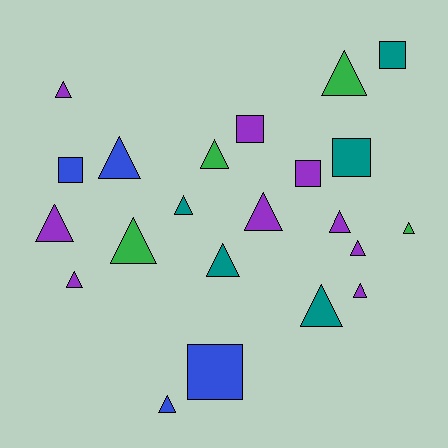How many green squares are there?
There are no green squares.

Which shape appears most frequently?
Triangle, with 16 objects.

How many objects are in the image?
There are 22 objects.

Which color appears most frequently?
Purple, with 9 objects.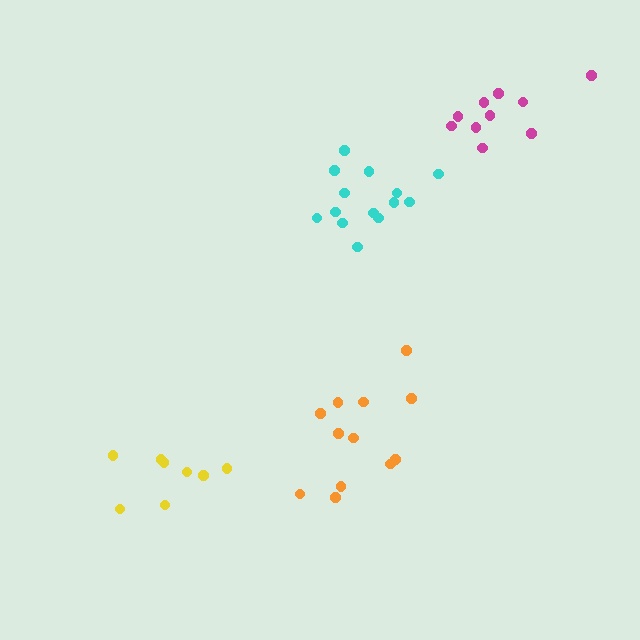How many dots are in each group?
Group 1: 14 dots, Group 2: 12 dots, Group 3: 10 dots, Group 4: 8 dots (44 total).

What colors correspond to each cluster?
The clusters are colored: cyan, orange, magenta, yellow.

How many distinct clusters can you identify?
There are 4 distinct clusters.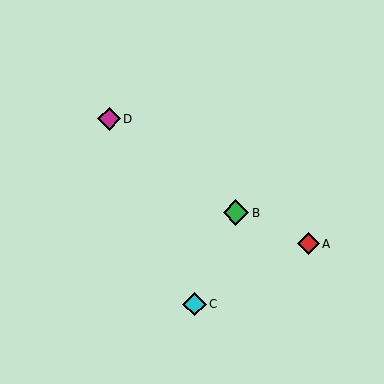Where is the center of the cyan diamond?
The center of the cyan diamond is at (195, 304).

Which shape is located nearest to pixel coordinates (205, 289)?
The cyan diamond (labeled C) at (195, 304) is nearest to that location.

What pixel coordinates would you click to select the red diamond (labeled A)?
Click at (308, 244) to select the red diamond A.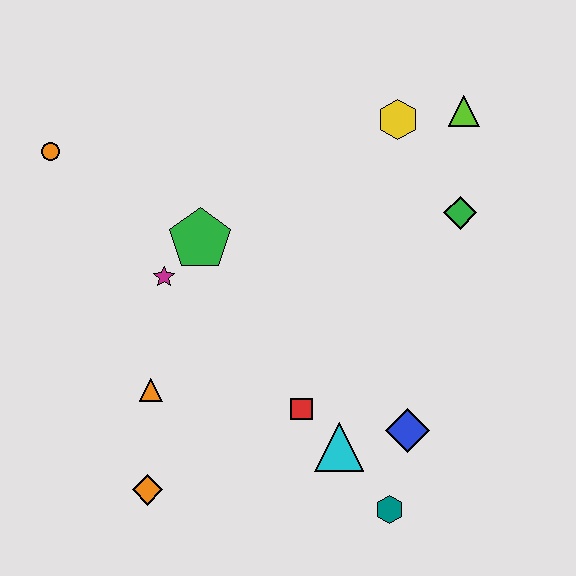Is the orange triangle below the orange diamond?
No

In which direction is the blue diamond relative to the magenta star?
The blue diamond is to the right of the magenta star.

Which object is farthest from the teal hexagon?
The orange circle is farthest from the teal hexagon.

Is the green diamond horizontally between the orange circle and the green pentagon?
No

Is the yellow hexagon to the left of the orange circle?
No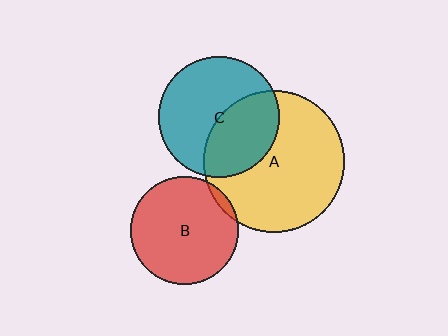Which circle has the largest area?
Circle A (yellow).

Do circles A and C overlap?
Yes.